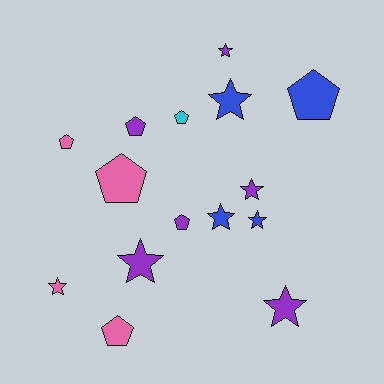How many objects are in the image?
There are 15 objects.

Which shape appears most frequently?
Star, with 8 objects.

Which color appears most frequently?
Purple, with 6 objects.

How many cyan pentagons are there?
There is 1 cyan pentagon.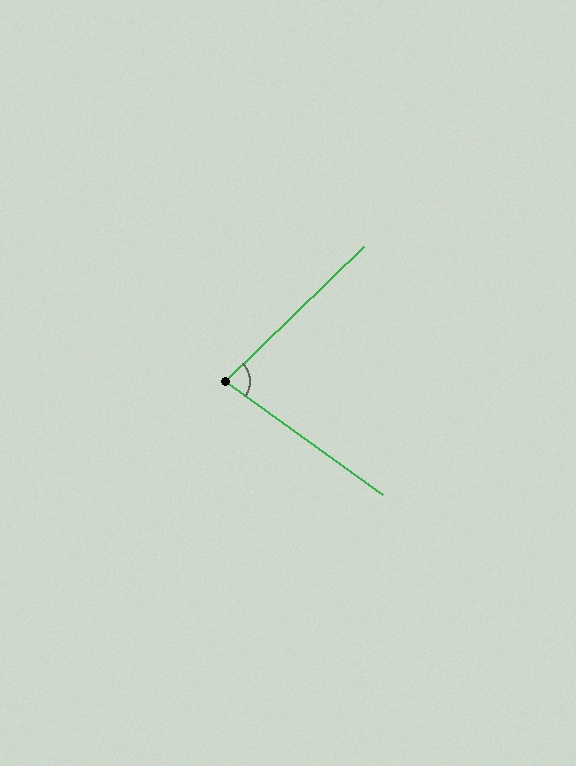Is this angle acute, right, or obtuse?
It is acute.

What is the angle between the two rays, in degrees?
Approximately 80 degrees.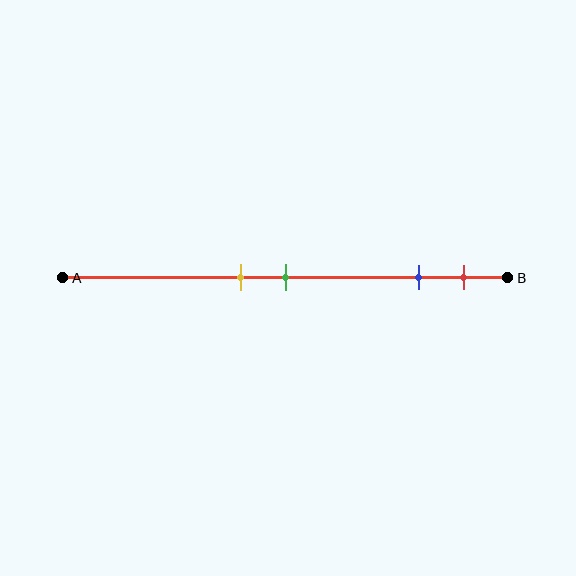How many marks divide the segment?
There are 4 marks dividing the segment.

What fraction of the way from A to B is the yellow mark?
The yellow mark is approximately 40% (0.4) of the way from A to B.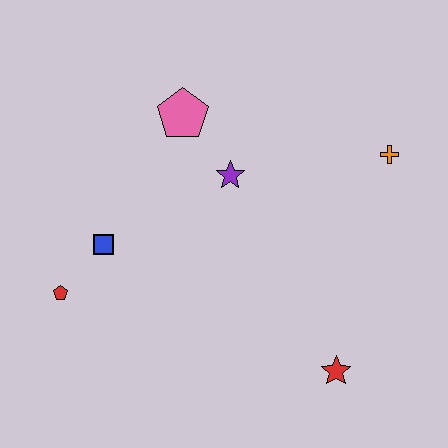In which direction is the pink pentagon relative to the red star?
The pink pentagon is above the red star.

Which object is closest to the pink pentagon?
The purple star is closest to the pink pentagon.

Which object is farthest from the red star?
The pink pentagon is farthest from the red star.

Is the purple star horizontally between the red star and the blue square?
Yes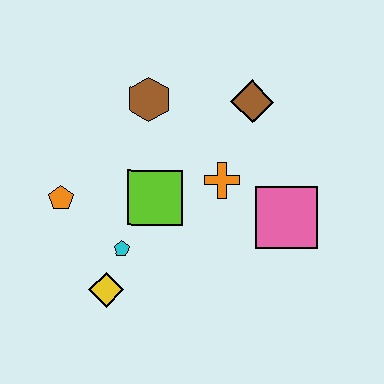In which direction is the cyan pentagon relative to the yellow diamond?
The cyan pentagon is above the yellow diamond.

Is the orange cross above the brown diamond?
No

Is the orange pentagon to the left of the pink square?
Yes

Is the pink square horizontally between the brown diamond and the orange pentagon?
No